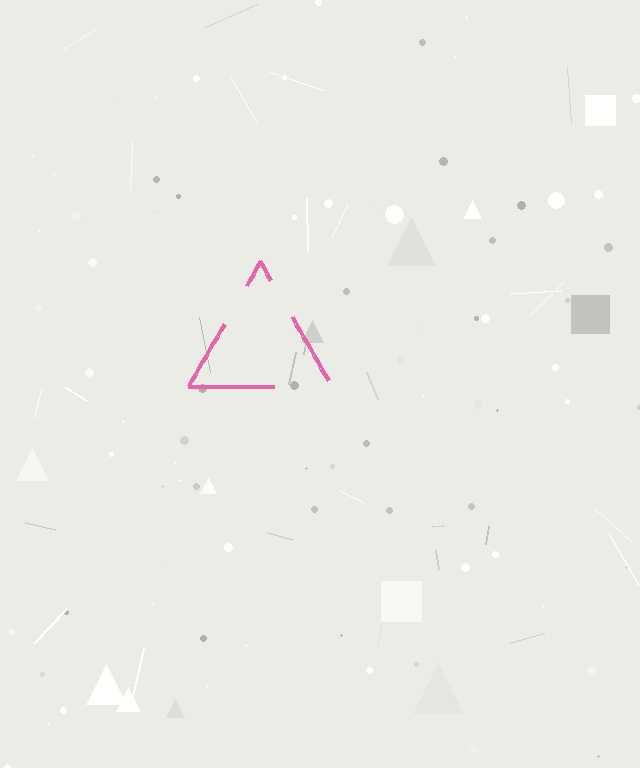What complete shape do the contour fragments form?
The contour fragments form a triangle.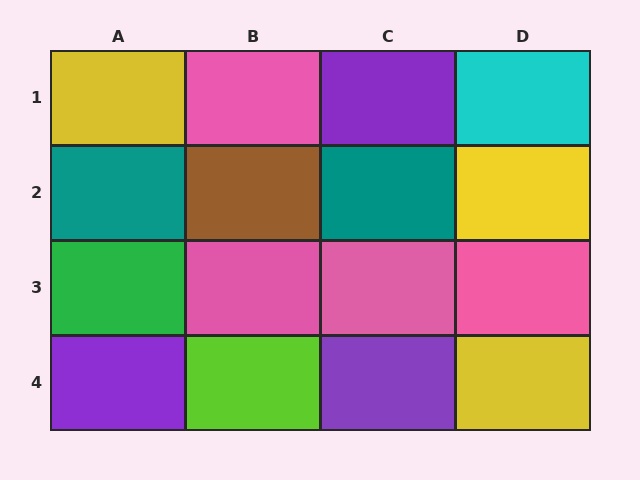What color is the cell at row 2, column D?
Yellow.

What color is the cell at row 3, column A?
Green.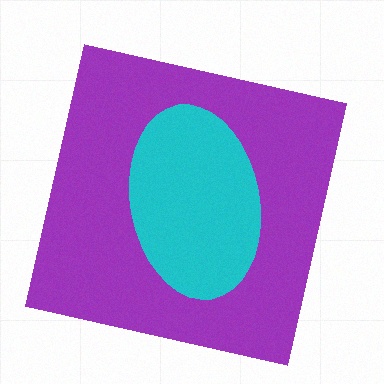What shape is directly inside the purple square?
The cyan ellipse.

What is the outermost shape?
The purple square.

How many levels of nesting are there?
2.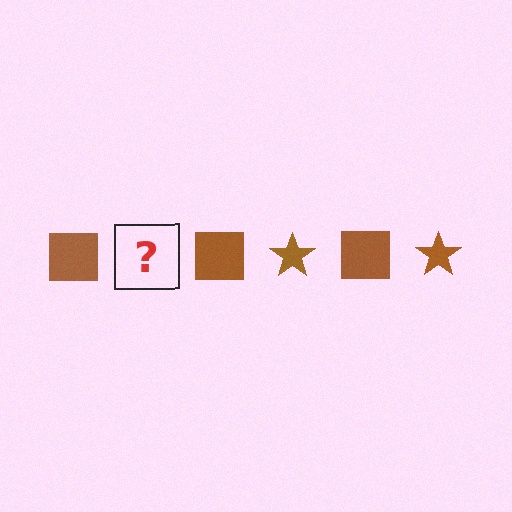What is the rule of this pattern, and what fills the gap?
The rule is that the pattern cycles through square, star shapes in brown. The gap should be filled with a brown star.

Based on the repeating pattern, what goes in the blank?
The blank should be a brown star.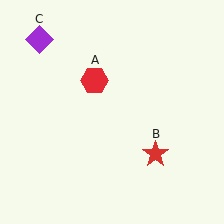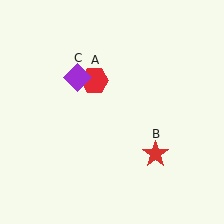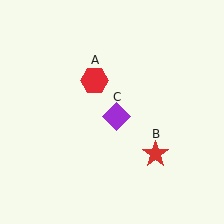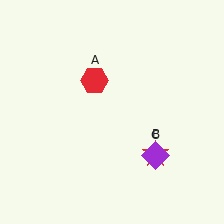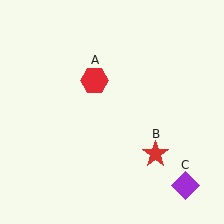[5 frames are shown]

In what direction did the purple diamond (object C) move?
The purple diamond (object C) moved down and to the right.